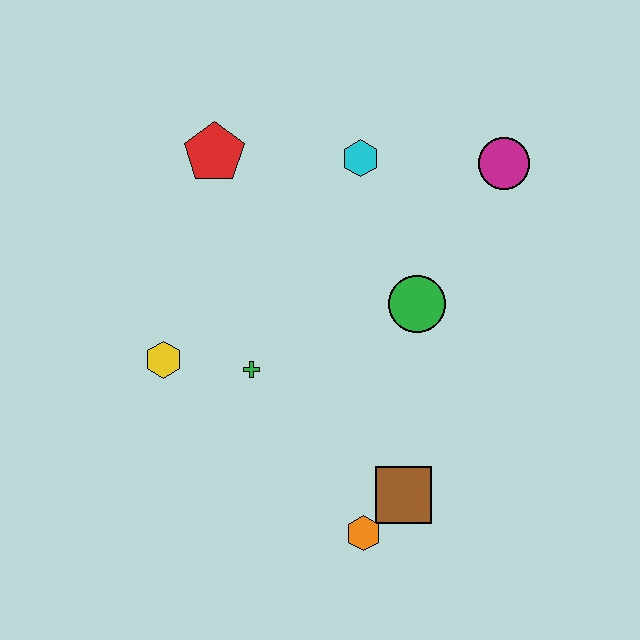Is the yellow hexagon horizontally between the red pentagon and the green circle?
No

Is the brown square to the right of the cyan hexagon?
Yes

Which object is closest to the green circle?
The cyan hexagon is closest to the green circle.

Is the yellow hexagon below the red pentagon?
Yes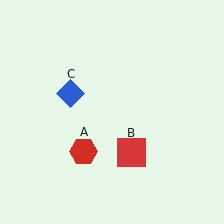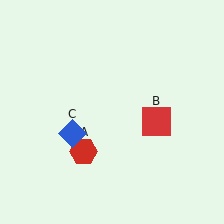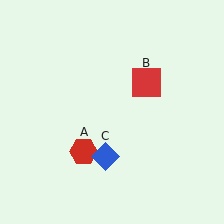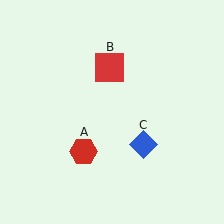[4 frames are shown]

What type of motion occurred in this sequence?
The red square (object B), blue diamond (object C) rotated counterclockwise around the center of the scene.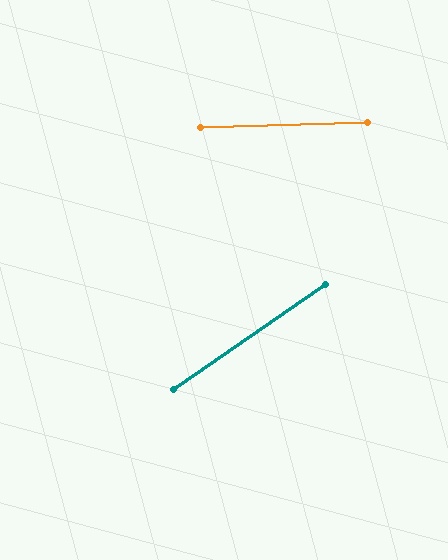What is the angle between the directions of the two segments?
Approximately 33 degrees.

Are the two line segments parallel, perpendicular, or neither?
Neither parallel nor perpendicular — they differ by about 33°.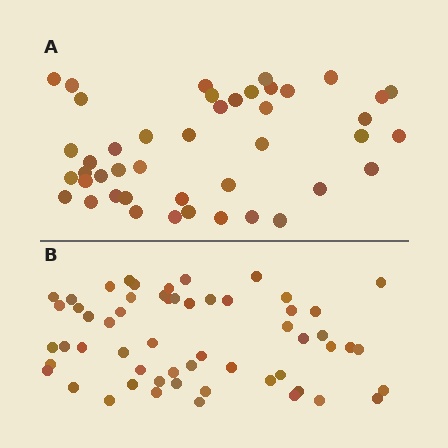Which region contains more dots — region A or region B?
Region B (the bottom region) has more dots.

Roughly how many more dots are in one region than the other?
Region B has approximately 15 more dots than region A.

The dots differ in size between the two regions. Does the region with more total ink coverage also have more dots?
No. Region A has more total ink coverage because its dots are larger, but region B actually contains more individual dots. Total area can be misleading — the number of items is what matters here.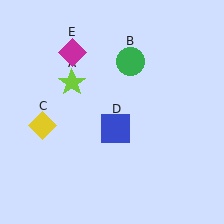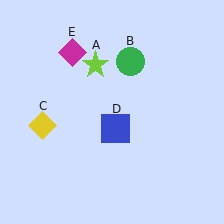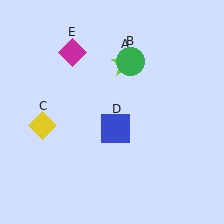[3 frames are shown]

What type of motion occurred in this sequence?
The lime star (object A) rotated clockwise around the center of the scene.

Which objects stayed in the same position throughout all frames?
Green circle (object B) and yellow diamond (object C) and blue square (object D) and magenta diamond (object E) remained stationary.